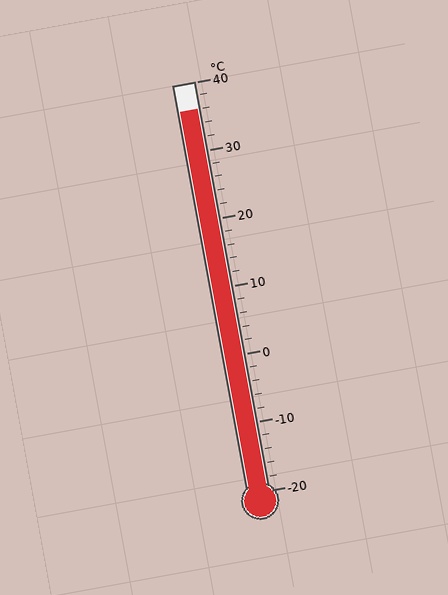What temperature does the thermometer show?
The thermometer shows approximately 36°C.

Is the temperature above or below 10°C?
The temperature is above 10°C.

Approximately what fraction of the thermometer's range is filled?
The thermometer is filled to approximately 95% of its range.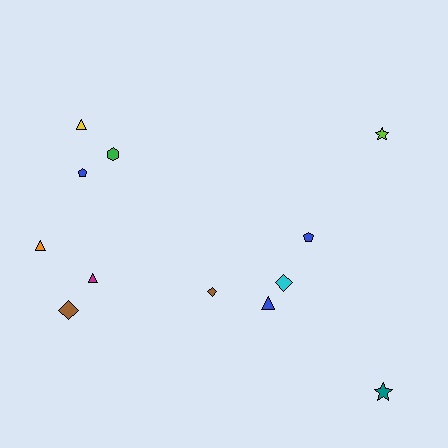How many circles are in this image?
There are no circles.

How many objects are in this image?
There are 12 objects.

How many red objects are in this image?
There are no red objects.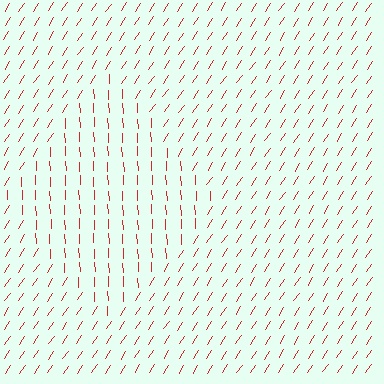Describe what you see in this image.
The image is filled with small red line segments. A diamond region in the image has lines oriented differently from the surrounding lines, creating a visible texture boundary.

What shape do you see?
I see a diamond.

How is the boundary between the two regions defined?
The boundary is defined purely by a change in line orientation (approximately 35 degrees difference). All lines are the same color and thickness.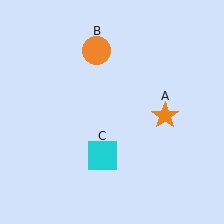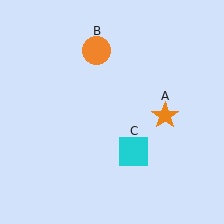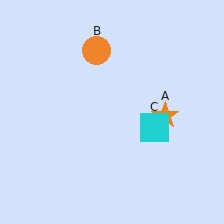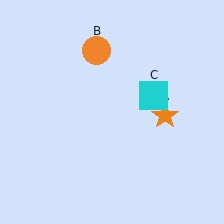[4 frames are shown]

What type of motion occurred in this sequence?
The cyan square (object C) rotated counterclockwise around the center of the scene.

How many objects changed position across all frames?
1 object changed position: cyan square (object C).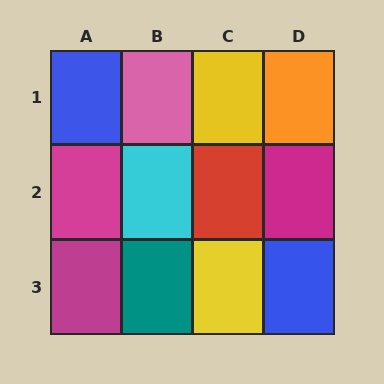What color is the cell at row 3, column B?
Teal.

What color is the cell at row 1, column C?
Yellow.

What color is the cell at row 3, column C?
Yellow.